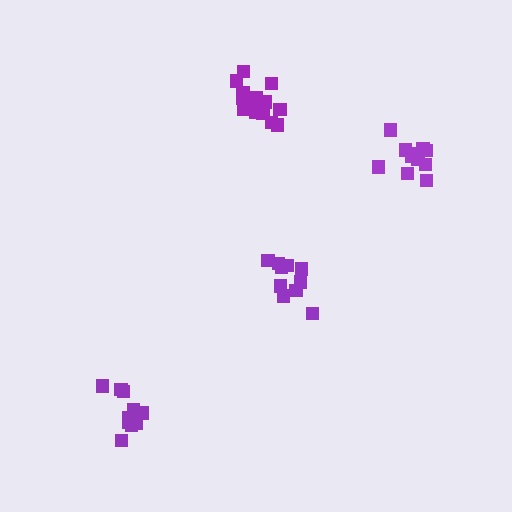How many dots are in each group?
Group 1: 10 dots, Group 2: 15 dots, Group 3: 11 dots, Group 4: 11 dots (47 total).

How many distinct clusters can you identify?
There are 4 distinct clusters.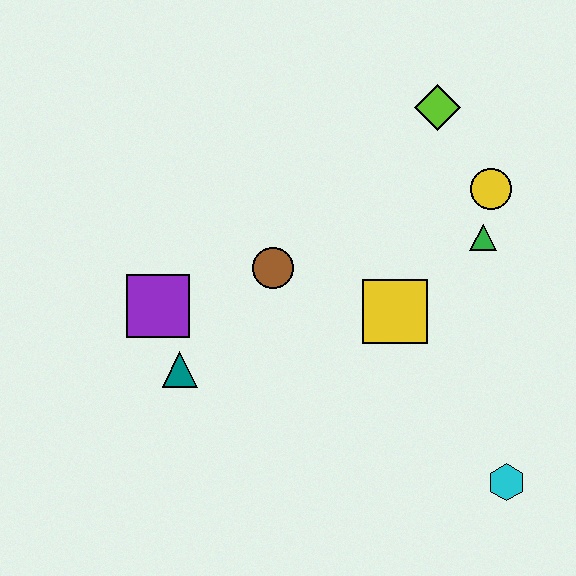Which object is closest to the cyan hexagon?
The yellow square is closest to the cyan hexagon.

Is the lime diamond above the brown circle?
Yes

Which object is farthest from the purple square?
The cyan hexagon is farthest from the purple square.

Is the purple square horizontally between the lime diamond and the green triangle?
No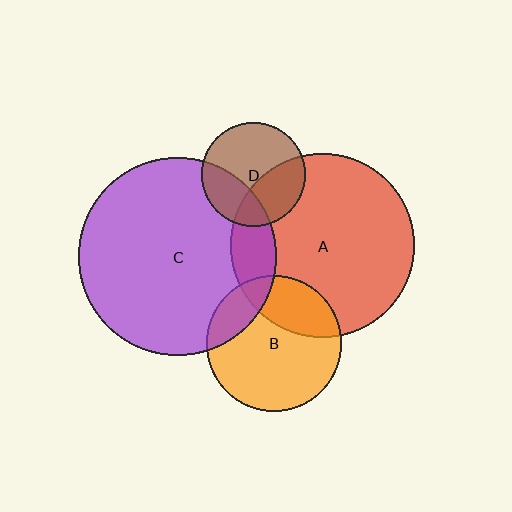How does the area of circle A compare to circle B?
Approximately 1.8 times.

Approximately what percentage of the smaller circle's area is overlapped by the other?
Approximately 15%.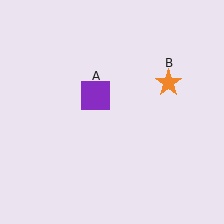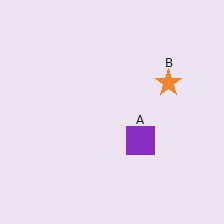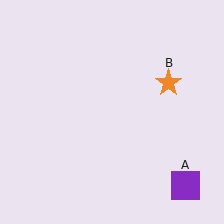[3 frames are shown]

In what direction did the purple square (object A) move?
The purple square (object A) moved down and to the right.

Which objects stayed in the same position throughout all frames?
Orange star (object B) remained stationary.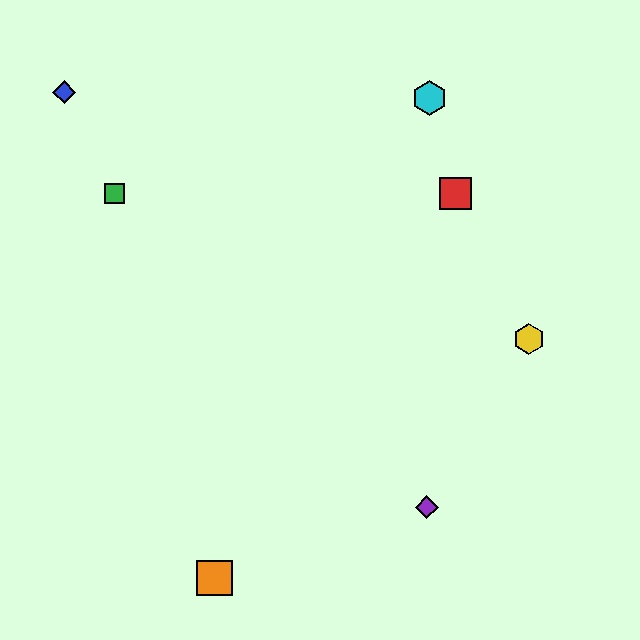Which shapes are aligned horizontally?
The red square, the green square are aligned horizontally.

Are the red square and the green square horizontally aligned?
Yes, both are at y≈194.